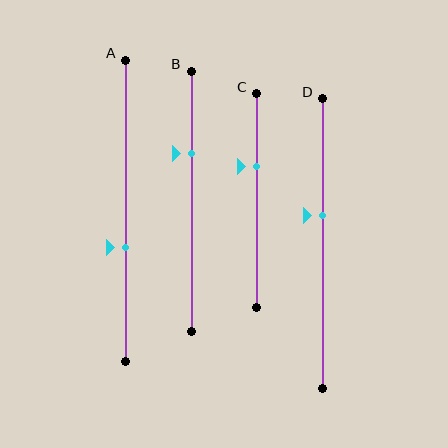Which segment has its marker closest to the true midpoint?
Segment D has its marker closest to the true midpoint.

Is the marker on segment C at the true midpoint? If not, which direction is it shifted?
No, the marker on segment C is shifted upward by about 16% of the segment length.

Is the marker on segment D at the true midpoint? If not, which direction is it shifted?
No, the marker on segment D is shifted upward by about 10% of the segment length.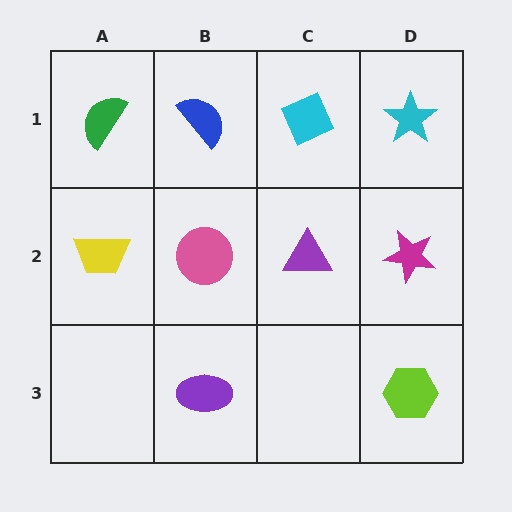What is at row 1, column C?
A cyan diamond.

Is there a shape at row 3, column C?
No, that cell is empty.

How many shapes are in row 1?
4 shapes.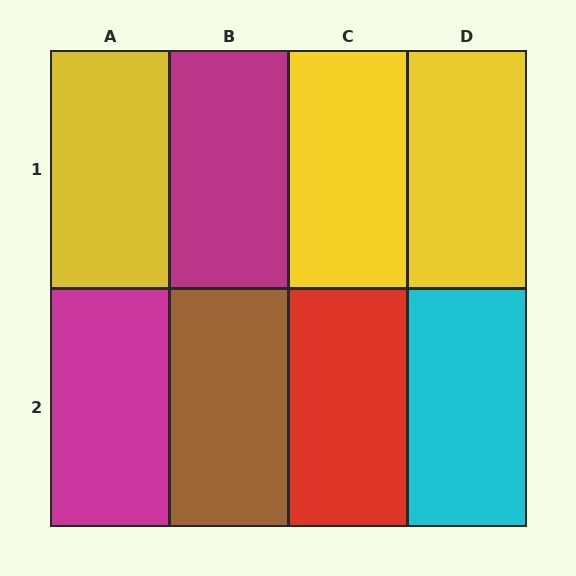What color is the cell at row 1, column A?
Yellow.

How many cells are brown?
1 cell is brown.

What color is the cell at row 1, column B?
Magenta.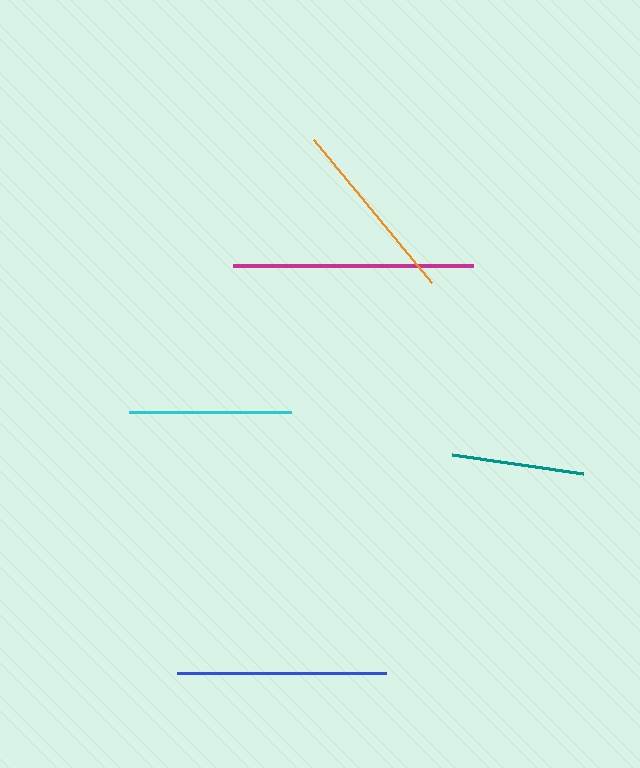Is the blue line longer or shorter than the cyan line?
The blue line is longer than the cyan line.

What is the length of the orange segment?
The orange segment is approximately 186 pixels long.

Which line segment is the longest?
The magenta line is the longest at approximately 239 pixels.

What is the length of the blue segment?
The blue segment is approximately 209 pixels long.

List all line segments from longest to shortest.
From longest to shortest: magenta, blue, orange, cyan, teal.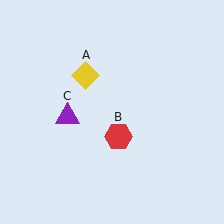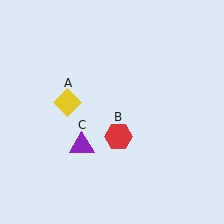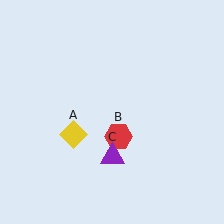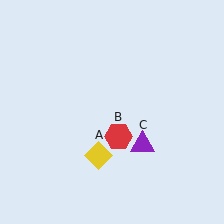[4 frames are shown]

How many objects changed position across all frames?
2 objects changed position: yellow diamond (object A), purple triangle (object C).